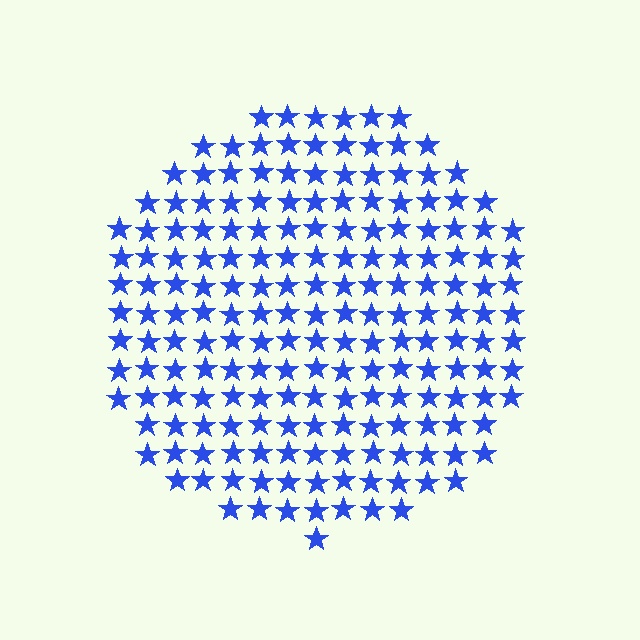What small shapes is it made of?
It is made of small stars.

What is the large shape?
The large shape is a circle.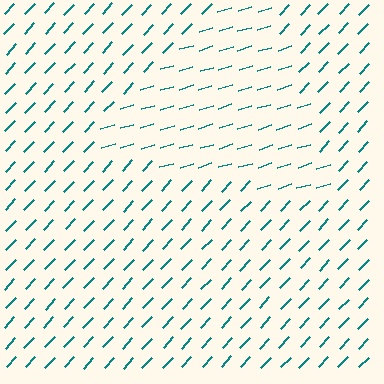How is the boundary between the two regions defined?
The boundary is defined purely by a change in line orientation (approximately 30 degrees difference). All lines are the same color and thickness.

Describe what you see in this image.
The image is filled with small teal line segments. A triangle region in the image has lines oriented differently from the surrounding lines, creating a visible texture boundary.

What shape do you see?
I see a triangle.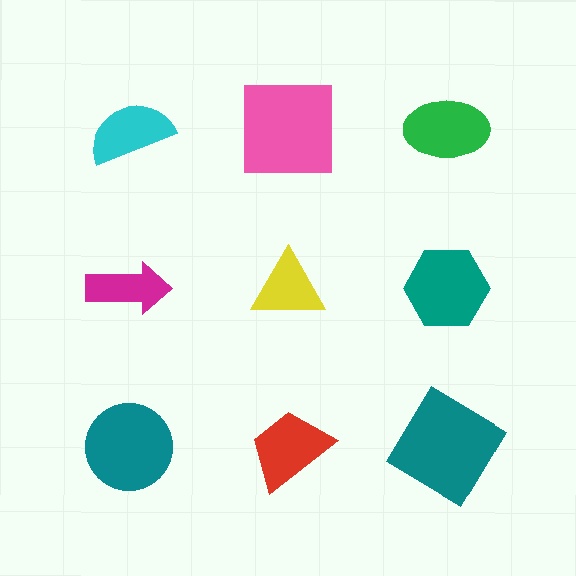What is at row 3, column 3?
A teal diamond.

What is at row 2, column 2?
A yellow triangle.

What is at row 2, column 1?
A magenta arrow.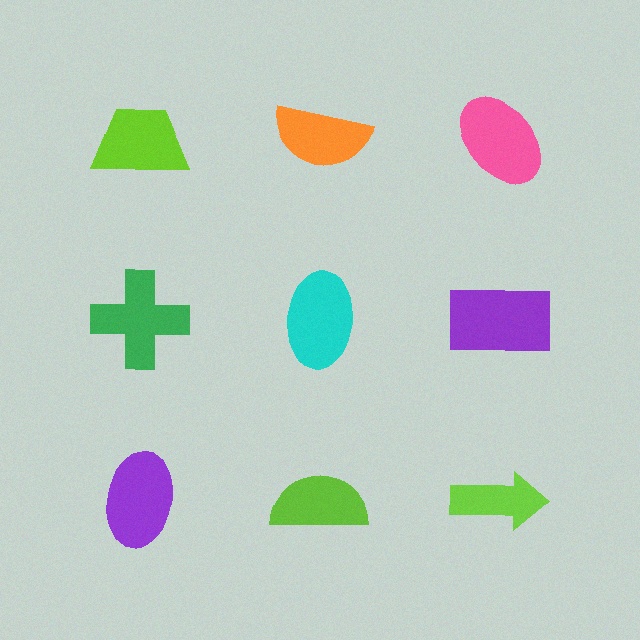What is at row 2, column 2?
A cyan ellipse.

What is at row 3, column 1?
A purple ellipse.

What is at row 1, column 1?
A lime trapezoid.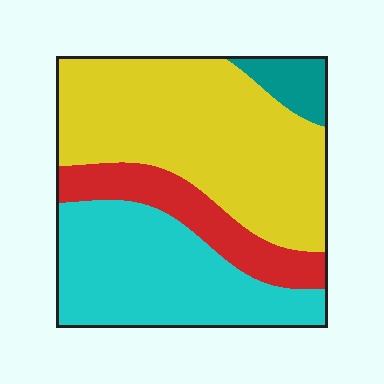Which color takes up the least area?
Teal, at roughly 5%.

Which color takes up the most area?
Yellow, at roughly 45%.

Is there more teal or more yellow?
Yellow.